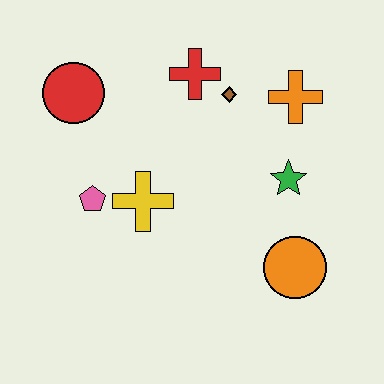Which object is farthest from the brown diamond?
The orange circle is farthest from the brown diamond.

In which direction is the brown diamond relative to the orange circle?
The brown diamond is above the orange circle.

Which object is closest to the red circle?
The pink pentagon is closest to the red circle.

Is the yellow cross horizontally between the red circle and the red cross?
Yes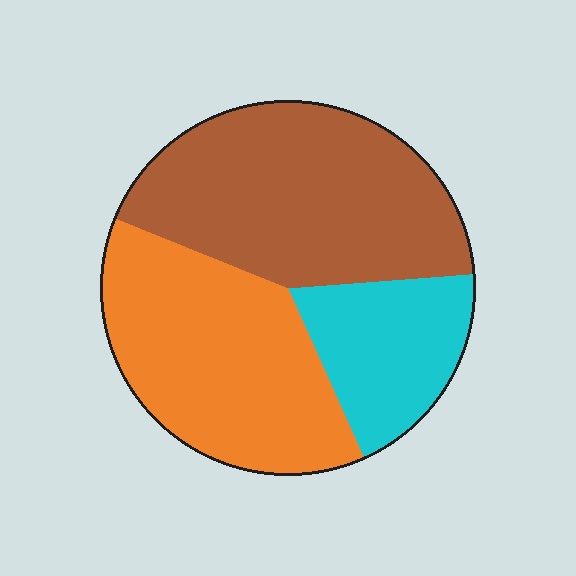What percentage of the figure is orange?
Orange covers 38% of the figure.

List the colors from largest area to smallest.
From largest to smallest: brown, orange, cyan.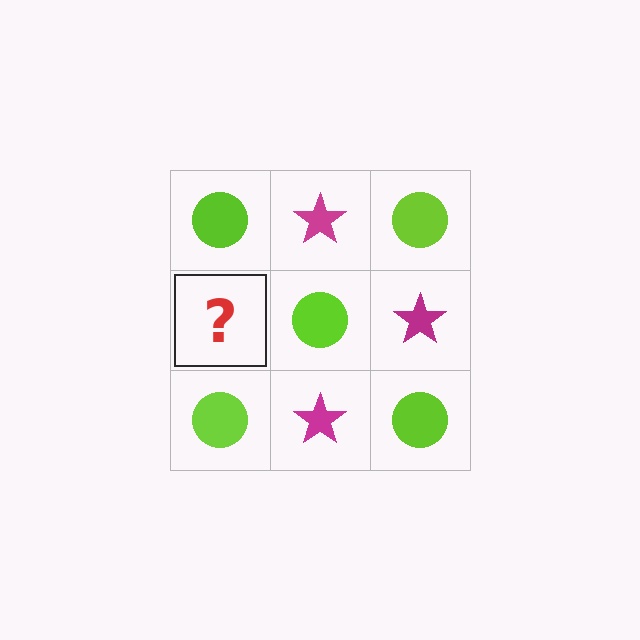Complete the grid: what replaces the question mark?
The question mark should be replaced with a magenta star.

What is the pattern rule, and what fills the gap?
The rule is that it alternates lime circle and magenta star in a checkerboard pattern. The gap should be filled with a magenta star.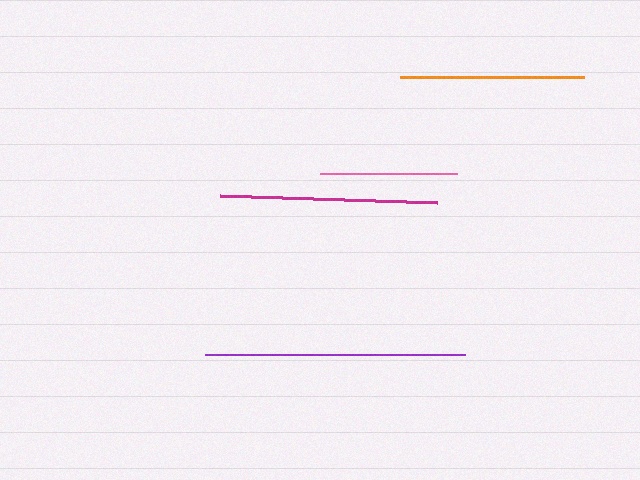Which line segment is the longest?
The purple line is the longest at approximately 260 pixels.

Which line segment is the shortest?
The pink line is the shortest at approximately 137 pixels.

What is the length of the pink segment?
The pink segment is approximately 137 pixels long.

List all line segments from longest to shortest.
From longest to shortest: purple, magenta, orange, pink.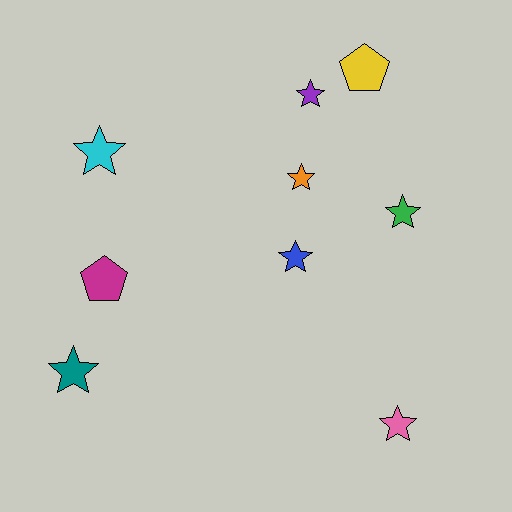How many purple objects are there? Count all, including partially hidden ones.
There is 1 purple object.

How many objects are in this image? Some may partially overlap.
There are 9 objects.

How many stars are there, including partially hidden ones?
There are 7 stars.